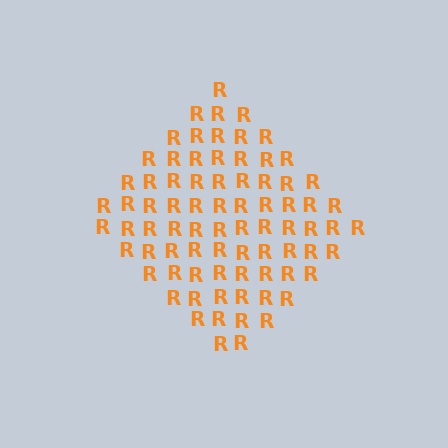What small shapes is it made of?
It is made of small letter R's.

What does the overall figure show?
The overall figure shows a diamond.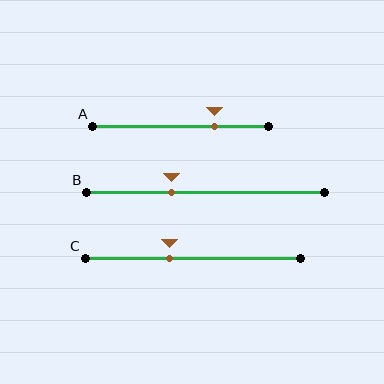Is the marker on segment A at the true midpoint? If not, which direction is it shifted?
No, the marker on segment A is shifted to the right by about 19% of the segment length.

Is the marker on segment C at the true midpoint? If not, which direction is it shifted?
No, the marker on segment C is shifted to the left by about 11% of the segment length.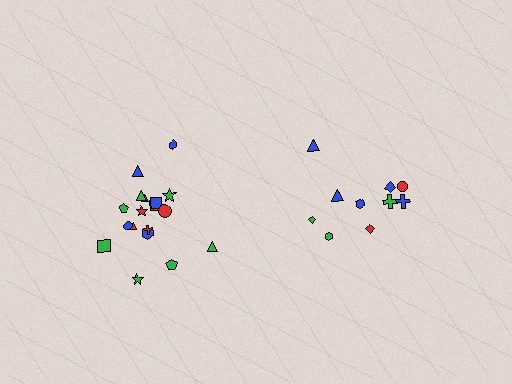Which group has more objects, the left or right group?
The left group.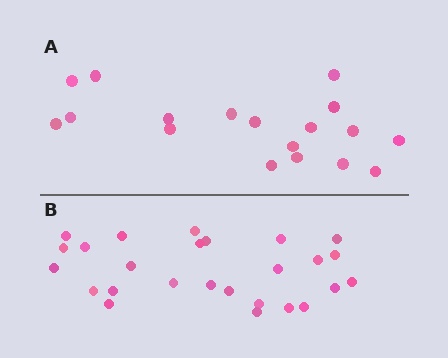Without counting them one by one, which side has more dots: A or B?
Region B (the bottom region) has more dots.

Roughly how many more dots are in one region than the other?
Region B has roughly 8 or so more dots than region A.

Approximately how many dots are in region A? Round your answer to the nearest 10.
About 20 dots. (The exact count is 18, which rounds to 20.)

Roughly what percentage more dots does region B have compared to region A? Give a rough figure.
About 45% more.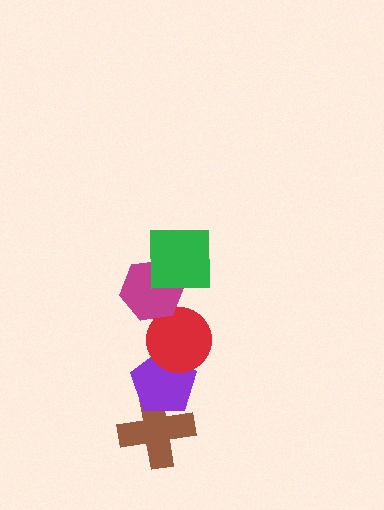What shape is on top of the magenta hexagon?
The green square is on top of the magenta hexagon.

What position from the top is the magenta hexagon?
The magenta hexagon is 2nd from the top.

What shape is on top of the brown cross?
The purple pentagon is on top of the brown cross.